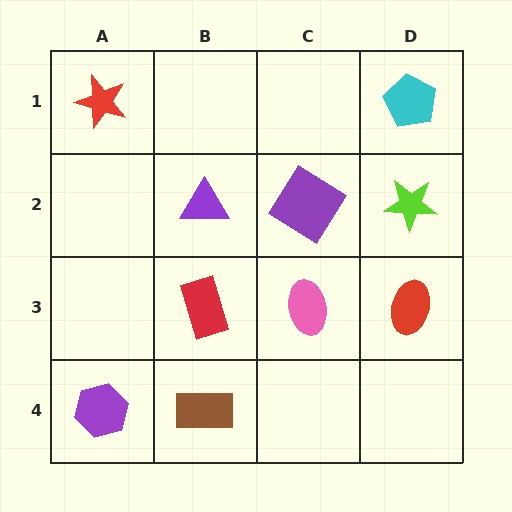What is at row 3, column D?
A red ellipse.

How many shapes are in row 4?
2 shapes.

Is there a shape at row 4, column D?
No, that cell is empty.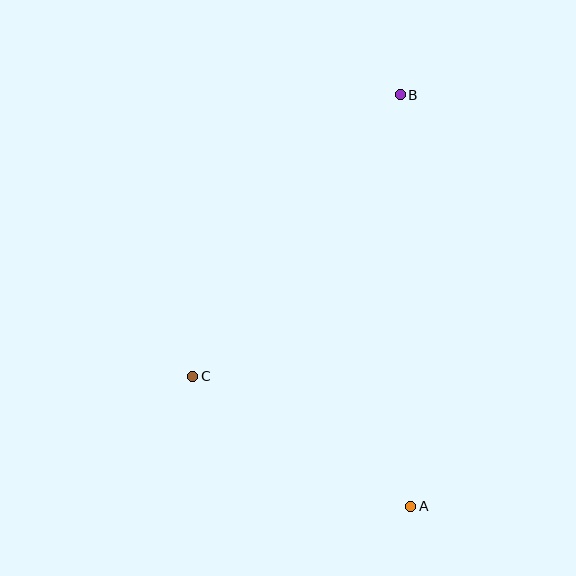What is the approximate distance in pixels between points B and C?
The distance between B and C is approximately 350 pixels.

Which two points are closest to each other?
Points A and C are closest to each other.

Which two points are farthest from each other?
Points A and B are farthest from each other.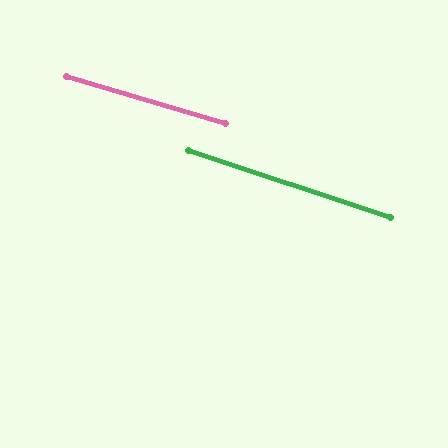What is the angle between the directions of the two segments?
Approximately 2 degrees.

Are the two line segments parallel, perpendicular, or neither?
Parallel — their directions differ by only 1.9°.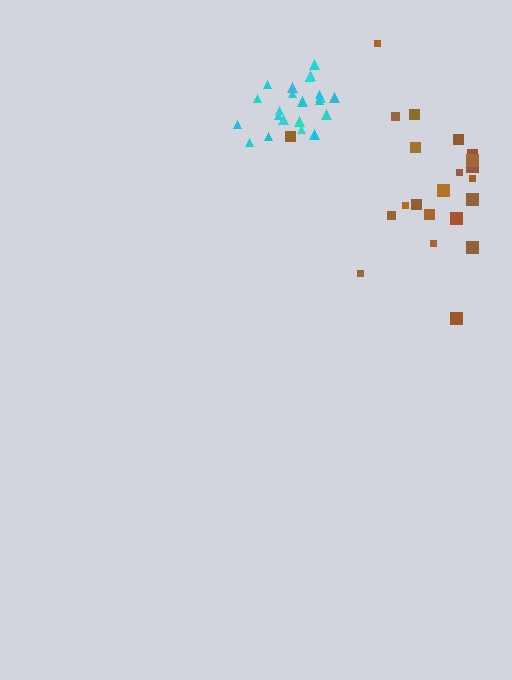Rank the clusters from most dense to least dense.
cyan, brown.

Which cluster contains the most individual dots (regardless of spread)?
Cyan (22).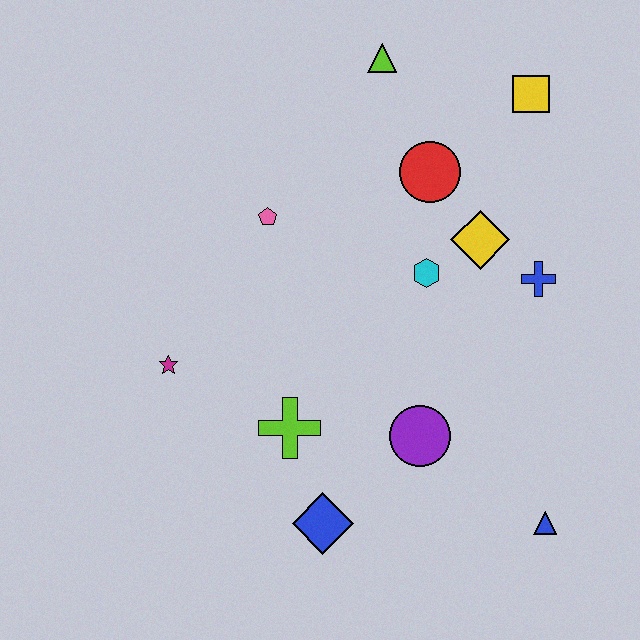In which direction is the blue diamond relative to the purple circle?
The blue diamond is to the left of the purple circle.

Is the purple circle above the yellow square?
No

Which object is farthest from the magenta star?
The yellow square is farthest from the magenta star.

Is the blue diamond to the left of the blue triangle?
Yes